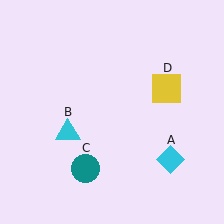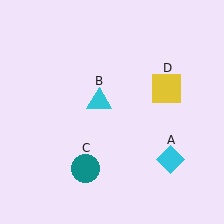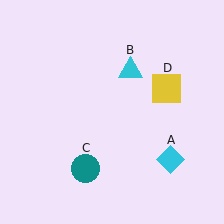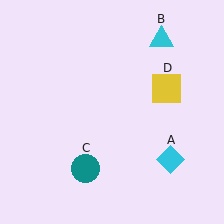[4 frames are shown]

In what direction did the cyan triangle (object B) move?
The cyan triangle (object B) moved up and to the right.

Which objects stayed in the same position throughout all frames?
Cyan diamond (object A) and teal circle (object C) and yellow square (object D) remained stationary.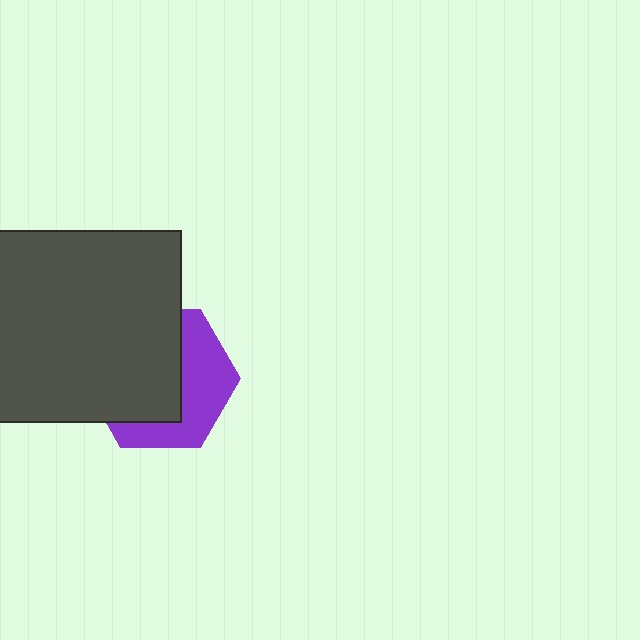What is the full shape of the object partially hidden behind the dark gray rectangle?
The partially hidden object is a purple hexagon.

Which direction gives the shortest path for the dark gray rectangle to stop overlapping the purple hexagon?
Moving toward the upper-left gives the shortest separation.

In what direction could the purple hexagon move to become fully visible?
The purple hexagon could move toward the lower-right. That would shift it out from behind the dark gray rectangle entirely.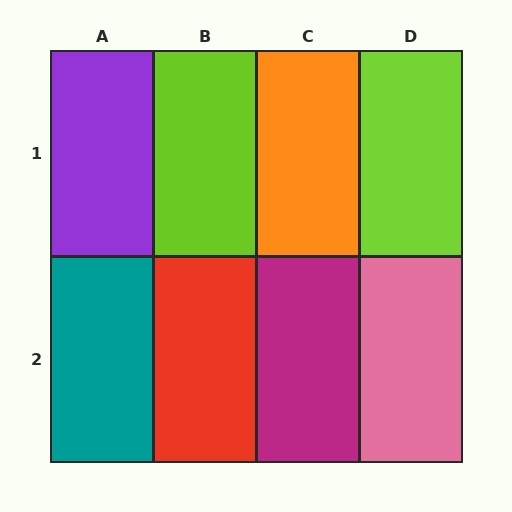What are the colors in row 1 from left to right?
Purple, lime, orange, lime.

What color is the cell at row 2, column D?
Pink.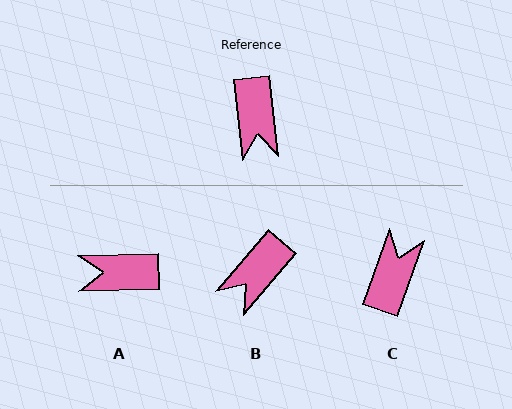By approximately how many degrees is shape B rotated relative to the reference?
Approximately 46 degrees clockwise.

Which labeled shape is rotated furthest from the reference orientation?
C, about 155 degrees away.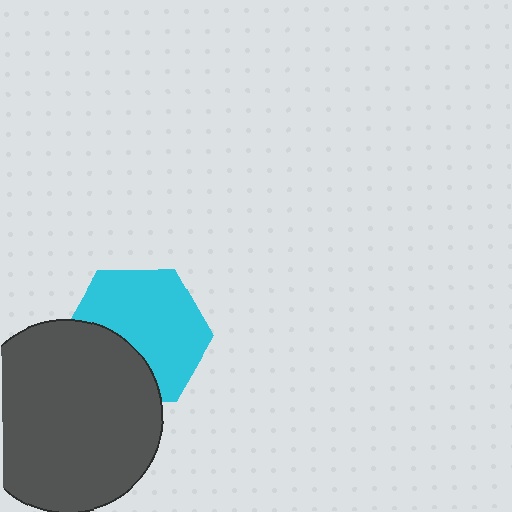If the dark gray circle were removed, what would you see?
You would see the complete cyan hexagon.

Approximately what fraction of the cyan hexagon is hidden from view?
Roughly 34% of the cyan hexagon is hidden behind the dark gray circle.